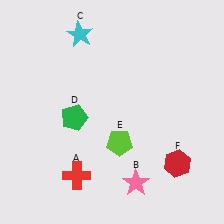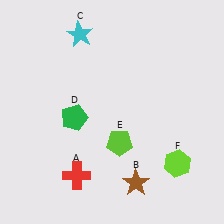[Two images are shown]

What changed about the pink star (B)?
In Image 1, B is pink. In Image 2, it changed to brown.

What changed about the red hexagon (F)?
In Image 1, F is red. In Image 2, it changed to lime.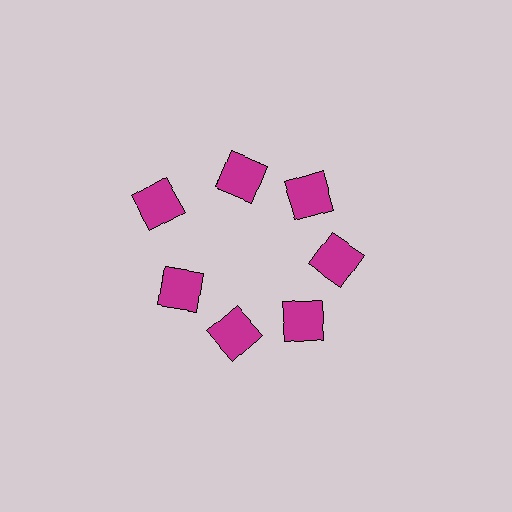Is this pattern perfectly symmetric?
No. The 7 magenta squares are arranged in a ring, but one element near the 10 o'clock position is pushed outward from the center, breaking the 7-fold rotational symmetry.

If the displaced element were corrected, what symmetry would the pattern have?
It would have 7-fold rotational symmetry — the pattern would map onto itself every 51 degrees.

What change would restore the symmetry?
The symmetry would be restored by moving it inward, back onto the ring so that all 7 squares sit at equal angles and equal distance from the center.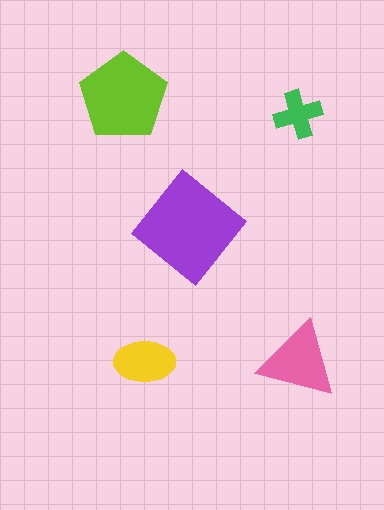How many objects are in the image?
There are 5 objects in the image.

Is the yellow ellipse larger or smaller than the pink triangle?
Smaller.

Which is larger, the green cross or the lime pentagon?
The lime pentagon.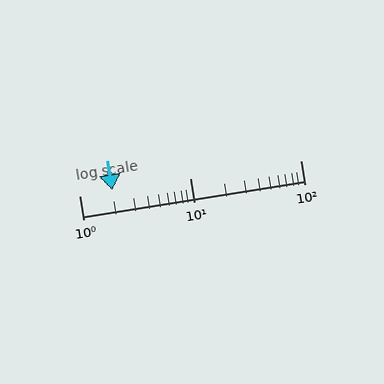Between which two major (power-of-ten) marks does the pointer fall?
The pointer is between 1 and 10.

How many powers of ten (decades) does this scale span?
The scale spans 2 decades, from 1 to 100.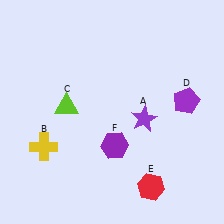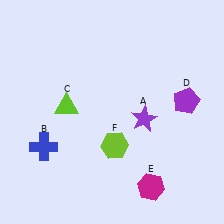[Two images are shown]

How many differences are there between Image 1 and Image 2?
There are 3 differences between the two images.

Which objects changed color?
B changed from yellow to blue. E changed from red to magenta. F changed from purple to lime.